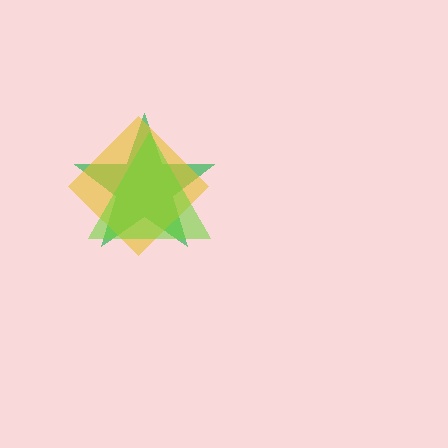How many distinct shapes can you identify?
There are 3 distinct shapes: a green star, a yellow diamond, a lime triangle.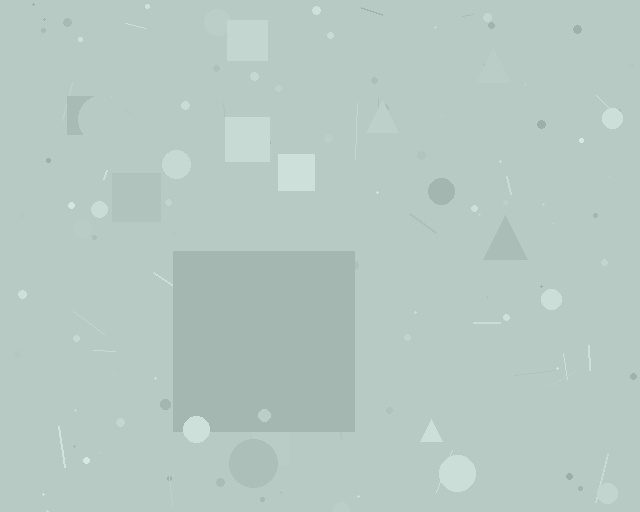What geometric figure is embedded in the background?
A square is embedded in the background.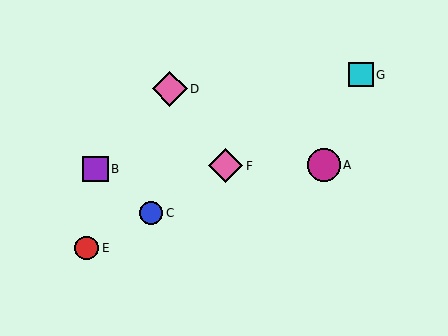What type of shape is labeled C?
Shape C is a blue circle.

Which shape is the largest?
The pink diamond (labeled D) is the largest.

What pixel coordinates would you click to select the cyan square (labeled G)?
Click at (361, 75) to select the cyan square G.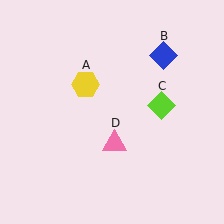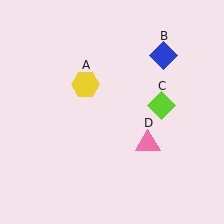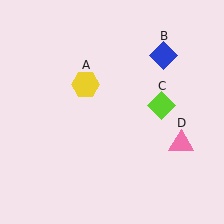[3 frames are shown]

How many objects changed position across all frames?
1 object changed position: pink triangle (object D).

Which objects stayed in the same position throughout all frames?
Yellow hexagon (object A) and blue diamond (object B) and lime diamond (object C) remained stationary.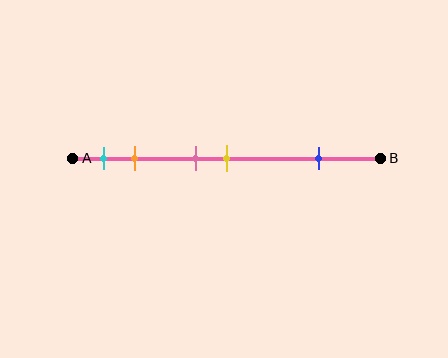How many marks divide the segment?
There are 5 marks dividing the segment.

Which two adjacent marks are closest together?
The pink and yellow marks are the closest adjacent pair.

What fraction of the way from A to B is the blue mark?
The blue mark is approximately 80% (0.8) of the way from A to B.